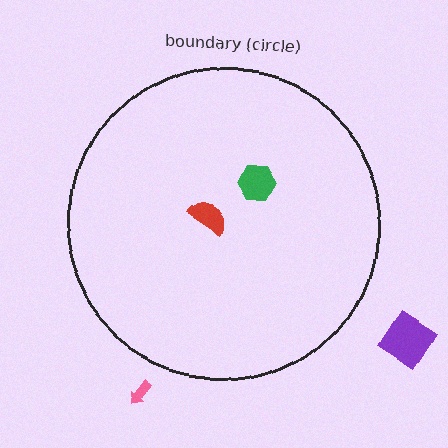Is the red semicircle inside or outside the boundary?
Inside.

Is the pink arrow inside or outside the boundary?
Outside.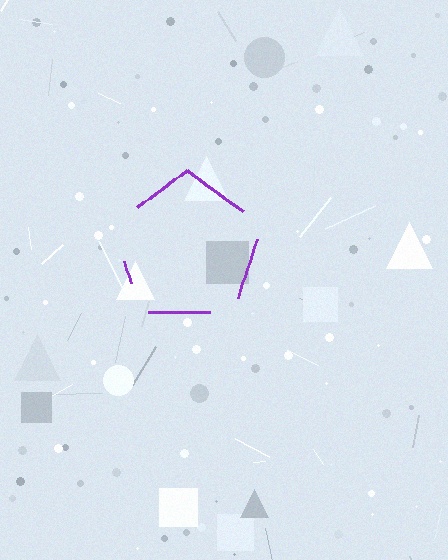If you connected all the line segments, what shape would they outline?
They would outline a pentagon.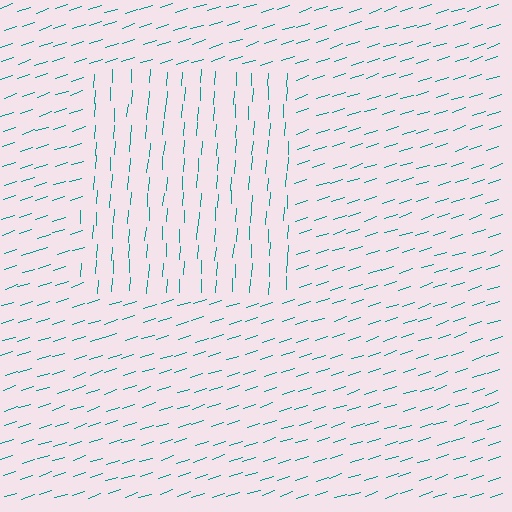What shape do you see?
I see a rectangle.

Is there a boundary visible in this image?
Yes, there is a texture boundary formed by a change in line orientation.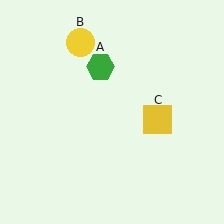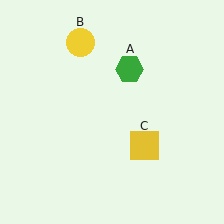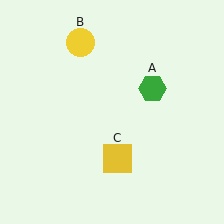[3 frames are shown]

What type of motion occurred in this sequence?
The green hexagon (object A), yellow square (object C) rotated clockwise around the center of the scene.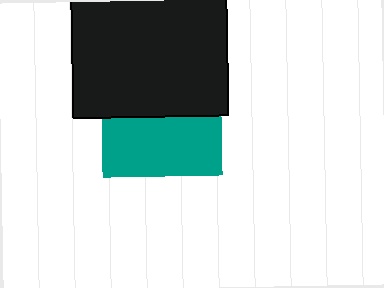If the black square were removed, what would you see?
You would see the complete teal square.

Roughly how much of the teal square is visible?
About half of it is visible (roughly 48%).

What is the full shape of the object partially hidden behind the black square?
The partially hidden object is a teal square.